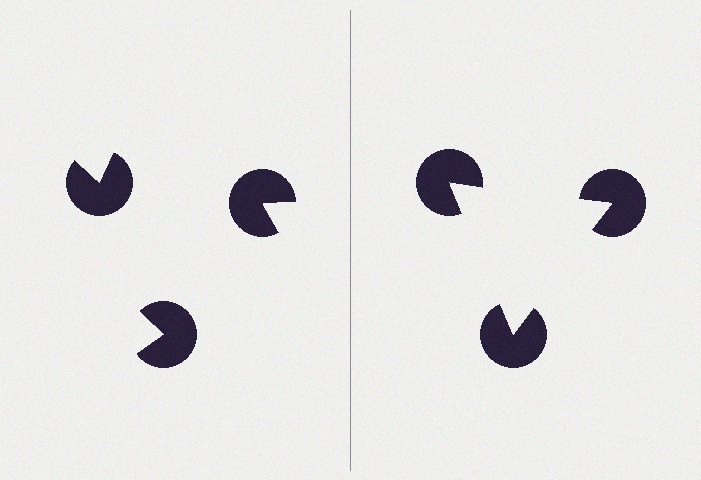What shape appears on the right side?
An illusory triangle.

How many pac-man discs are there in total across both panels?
6 — 3 on each side.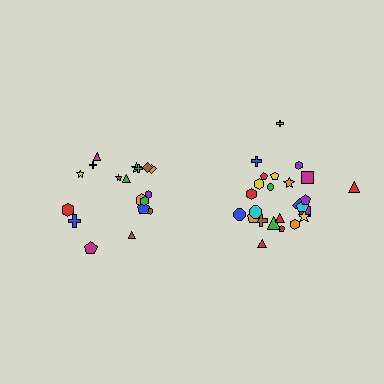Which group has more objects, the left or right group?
The right group.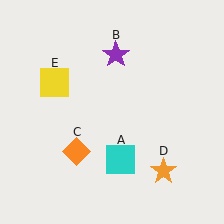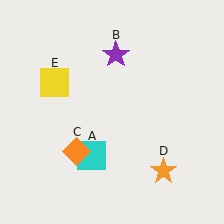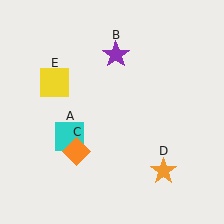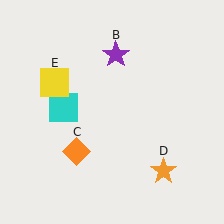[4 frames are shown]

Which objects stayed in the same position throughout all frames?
Purple star (object B) and orange diamond (object C) and orange star (object D) and yellow square (object E) remained stationary.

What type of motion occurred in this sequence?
The cyan square (object A) rotated clockwise around the center of the scene.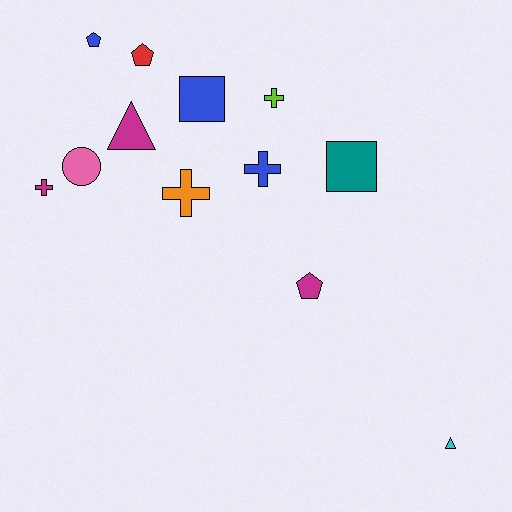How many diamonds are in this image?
There are no diamonds.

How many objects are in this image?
There are 12 objects.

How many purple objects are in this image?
There are no purple objects.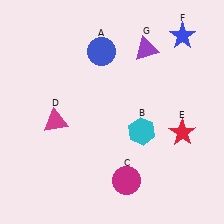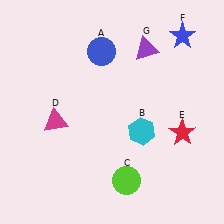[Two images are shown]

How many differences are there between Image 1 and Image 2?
There is 1 difference between the two images.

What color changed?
The circle (C) changed from magenta in Image 1 to lime in Image 2.